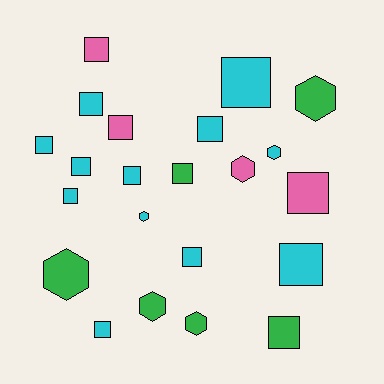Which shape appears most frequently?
Square, with 15 objects.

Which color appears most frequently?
Cyan, with 12 objects.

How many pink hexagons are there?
There is 1 pink hexagon.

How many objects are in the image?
There are 22 objects.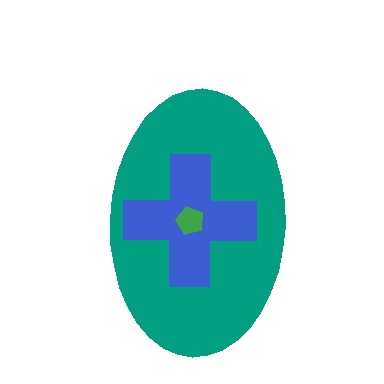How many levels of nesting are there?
3.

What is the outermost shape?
The teal ellipse.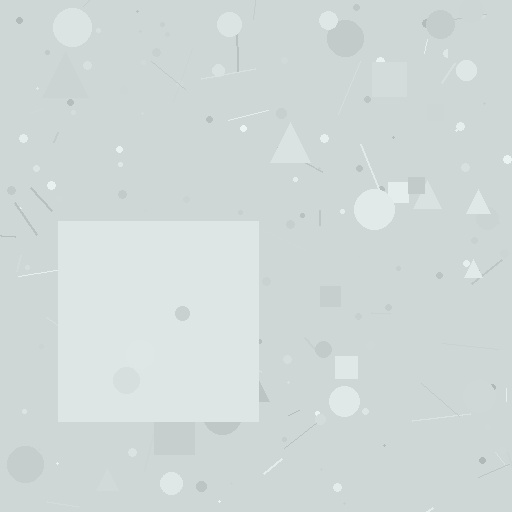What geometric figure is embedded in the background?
A square is embedded in the background.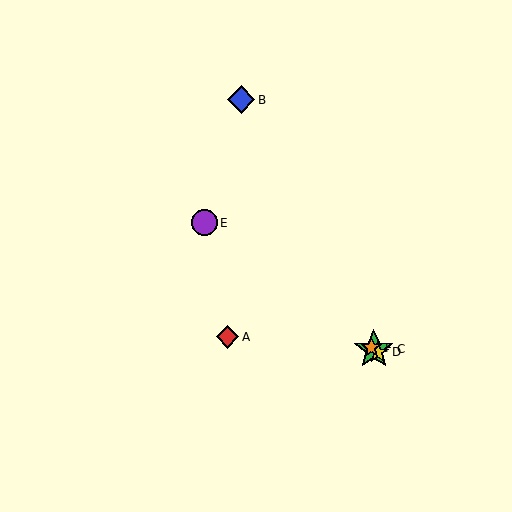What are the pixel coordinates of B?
Object B is at (241, 100).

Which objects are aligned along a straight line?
Objects C, D, E, F are aligned along a straight line.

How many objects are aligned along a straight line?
4 objects (C, D, E, F) are aligned along a straight line.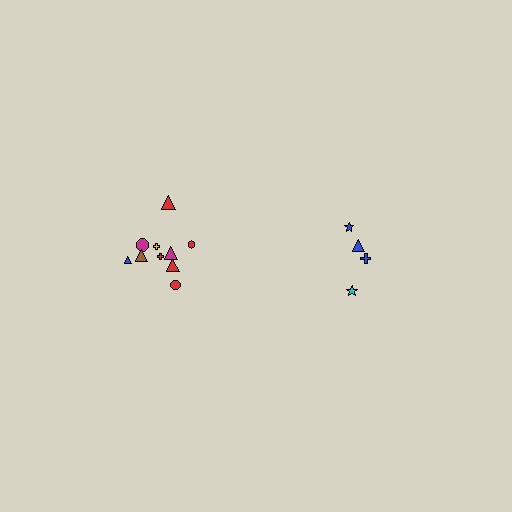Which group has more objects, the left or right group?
The left group.